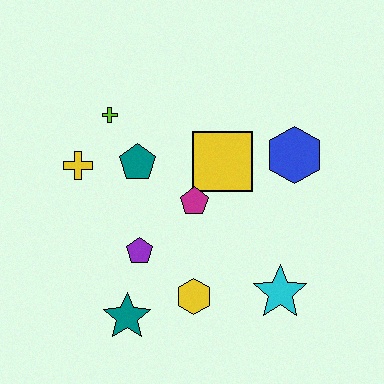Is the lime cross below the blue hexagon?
No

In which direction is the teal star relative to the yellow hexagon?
The teal star is to the left of the yellow hexagon.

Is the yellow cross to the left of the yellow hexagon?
Yes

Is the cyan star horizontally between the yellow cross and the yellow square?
No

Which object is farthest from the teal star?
The blue hexagon is farthest from the teal star.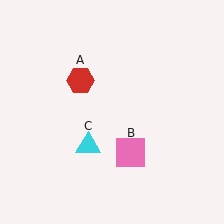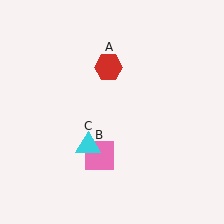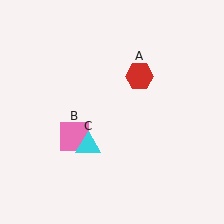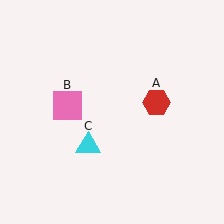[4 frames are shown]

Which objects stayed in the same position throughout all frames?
Cyan triangle (object C) remained stationary.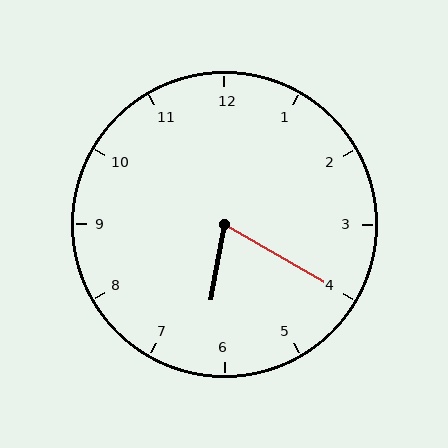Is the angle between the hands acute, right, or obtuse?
It is acute.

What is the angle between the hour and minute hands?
Approximately 70 degrees.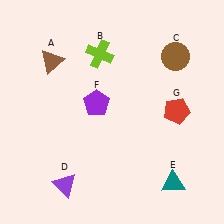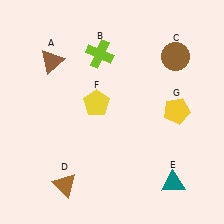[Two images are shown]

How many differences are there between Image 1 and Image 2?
There are 3 differences between the two images.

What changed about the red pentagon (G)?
In Image 1, G is red. In Image 2, it changed to yellow.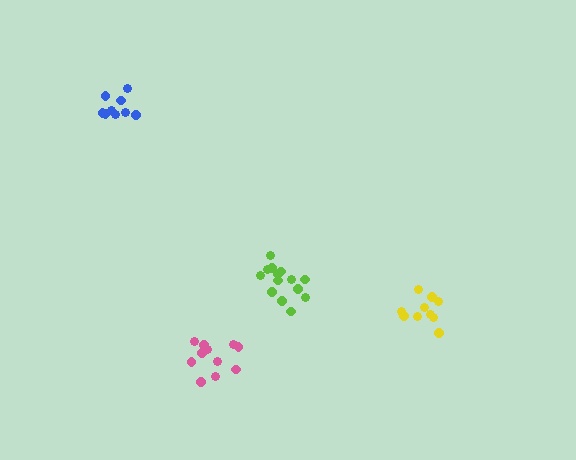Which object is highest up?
The blue cluster is topmost.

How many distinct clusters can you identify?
There are 4 distinct clusters.